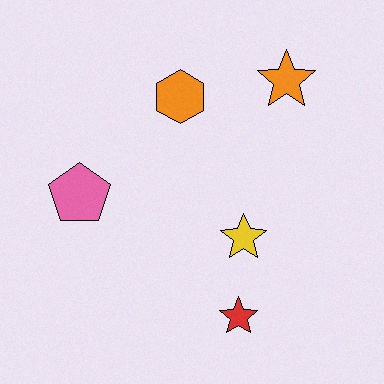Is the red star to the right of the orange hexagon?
Yes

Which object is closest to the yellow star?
The red star is closest to the yellow star.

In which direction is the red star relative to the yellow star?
The red star is below the yellow star.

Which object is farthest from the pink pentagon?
The orange star is farthest from the pink pentagon.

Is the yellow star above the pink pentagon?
No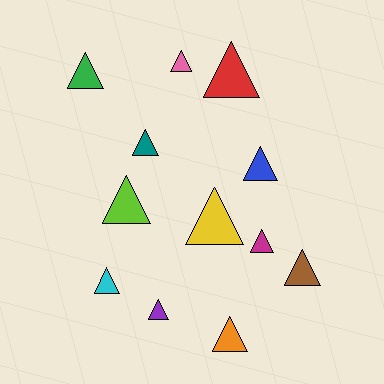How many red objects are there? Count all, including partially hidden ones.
There is 1 red object.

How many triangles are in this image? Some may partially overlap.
There are 12 triangles.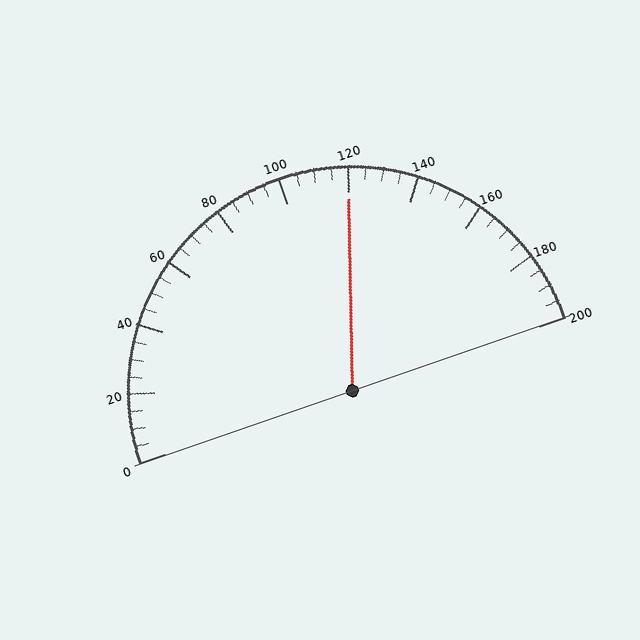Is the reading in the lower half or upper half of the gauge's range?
The reading is in the upper half of the range (0 to 200).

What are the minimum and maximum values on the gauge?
The gauge ranges from 0 to 200.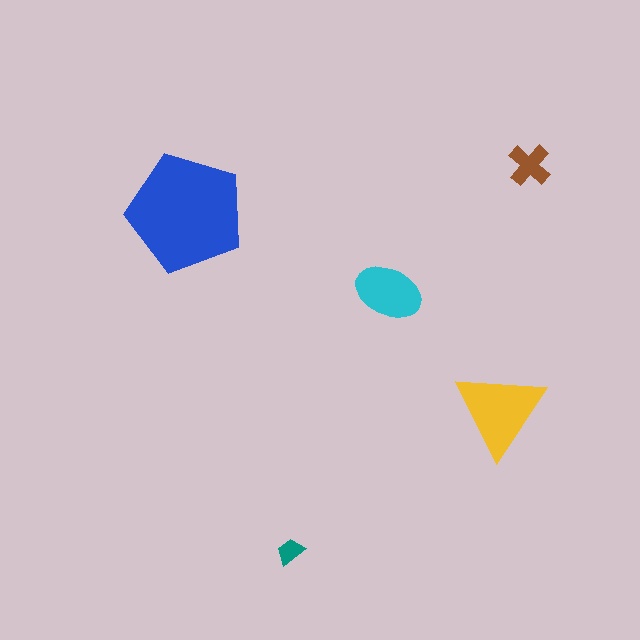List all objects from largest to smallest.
The blue pentagon, the yellow triangle, the cyan ellipse, the brown cross, the teal trapezoid.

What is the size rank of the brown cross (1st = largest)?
4th.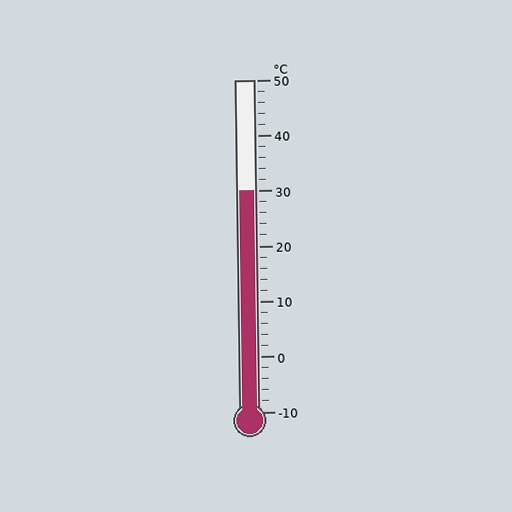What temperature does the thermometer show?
The thermometer shows approximately 30°C.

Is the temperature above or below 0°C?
The temperature is above 0°C.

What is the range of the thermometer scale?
The thermometer scale ranges from -10°C to 50°C.